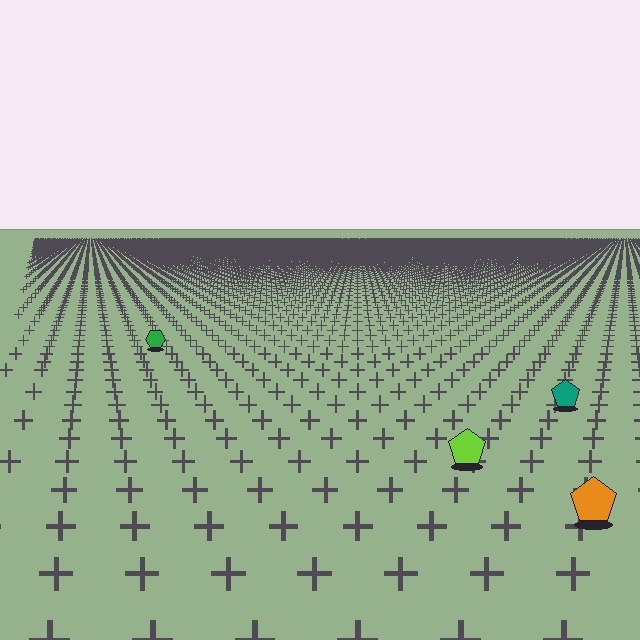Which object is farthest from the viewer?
The green hexagon is farthest from the viewer. It appears smaller and the ground texture around it is denser.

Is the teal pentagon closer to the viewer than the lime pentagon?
No. The lime pentagon is closer — you can tell from the texture gradient: the ground texture is coarser near it.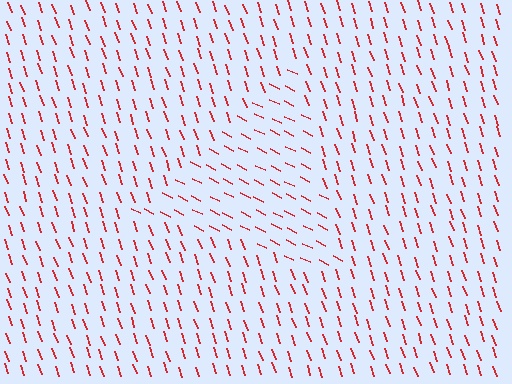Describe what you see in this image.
The image is filled with small red line segments. A triangle region in the image has lines oriented differently from the surrounding lines, creating a visible texture boundary.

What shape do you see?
I see a triangle.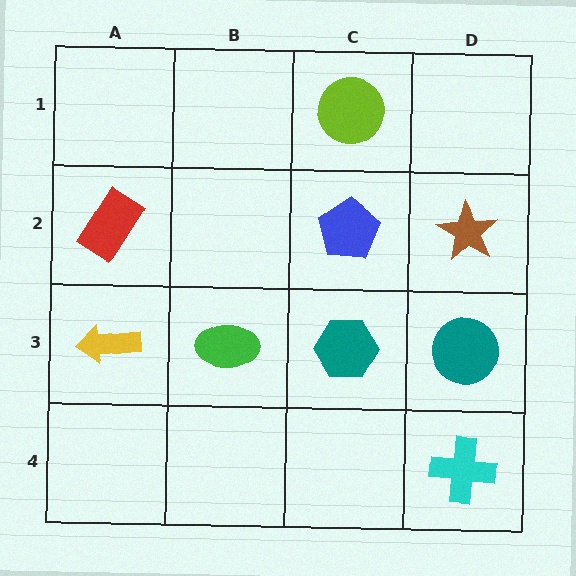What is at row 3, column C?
A teal hexagon.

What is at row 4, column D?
A cyan cross.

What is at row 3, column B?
A green ellipse.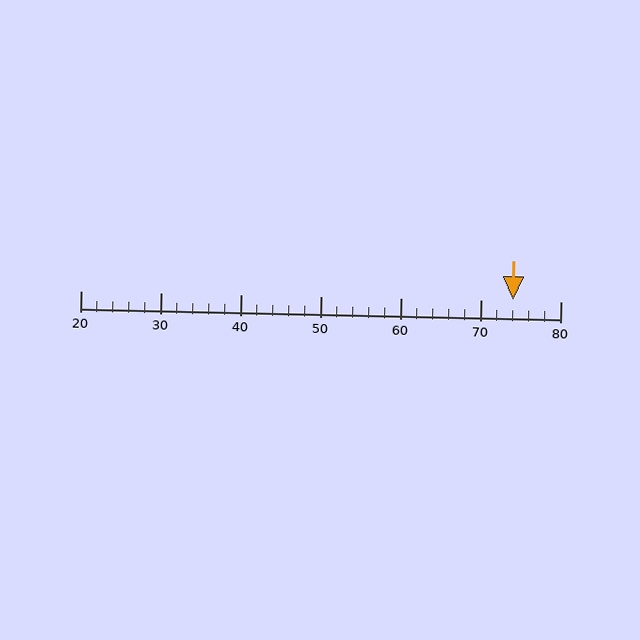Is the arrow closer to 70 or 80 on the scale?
The arrow is closer to 70.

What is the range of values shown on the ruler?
The ruler shows values from 20 to 80.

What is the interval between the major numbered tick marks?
The major tick marks are spaced 10 units apart.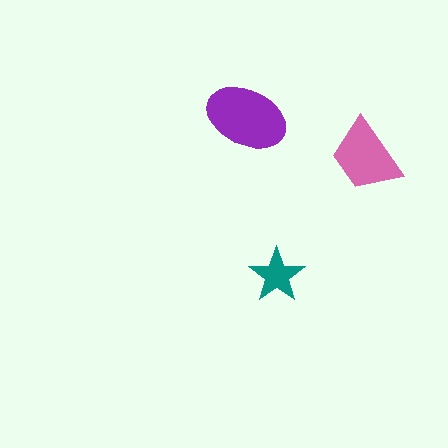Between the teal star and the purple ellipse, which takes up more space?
The purple ellipse.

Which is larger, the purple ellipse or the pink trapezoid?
The purple ellipse.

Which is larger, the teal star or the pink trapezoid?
The pink trapezoid.